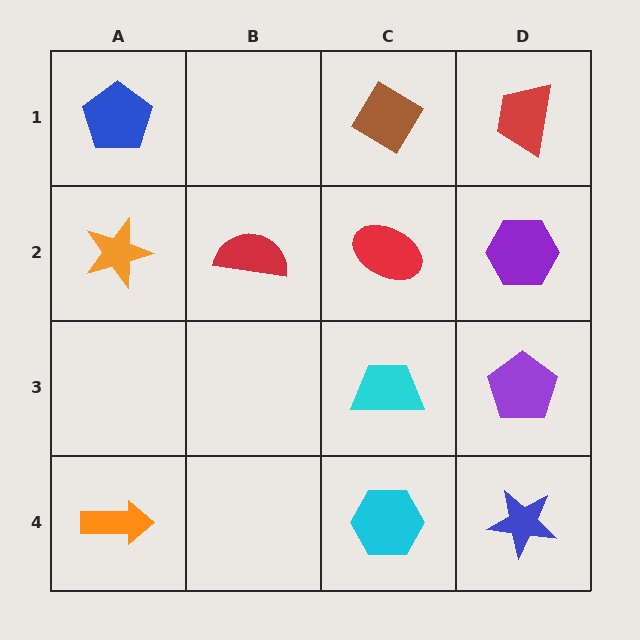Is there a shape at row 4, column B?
No, that cell is empty.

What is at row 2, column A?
An orange star.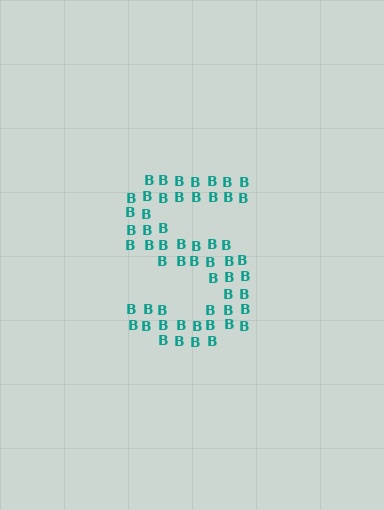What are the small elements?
The small elements are letter B's.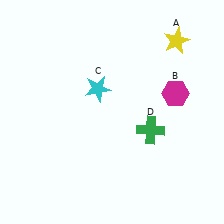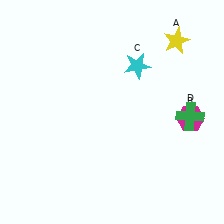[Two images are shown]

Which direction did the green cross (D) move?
The green cross (D) moved right.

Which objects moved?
The objects that moved are: the magenta hexagon (B), the cyan star (C), the green cross (D).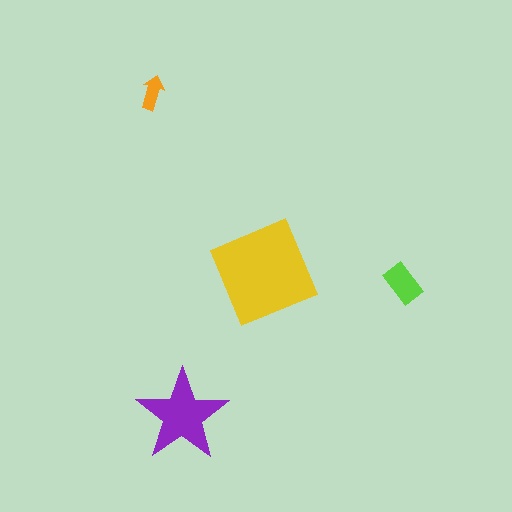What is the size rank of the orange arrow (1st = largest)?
4th.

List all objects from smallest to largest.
The orange arrow, the lime rectangle, the purple star, the yellow square.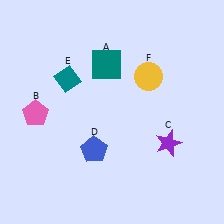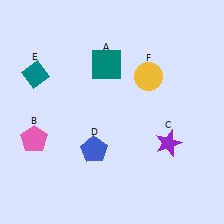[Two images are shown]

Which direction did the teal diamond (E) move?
The teal diamond (E) moved left.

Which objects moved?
The objects that moved are: the pink pentagon (B), the teal diamond (E).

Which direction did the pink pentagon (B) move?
The pink pentagon (B) moved down.